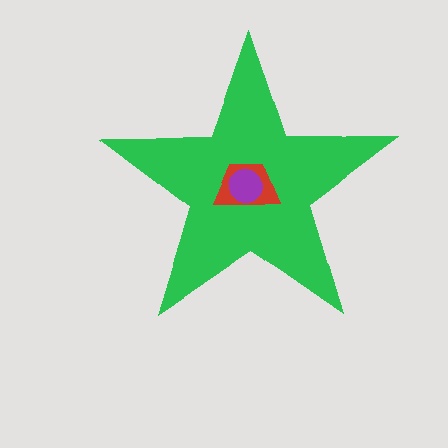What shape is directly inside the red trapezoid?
The purple circle.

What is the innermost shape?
The purple circle.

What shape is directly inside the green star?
The red trapezoid.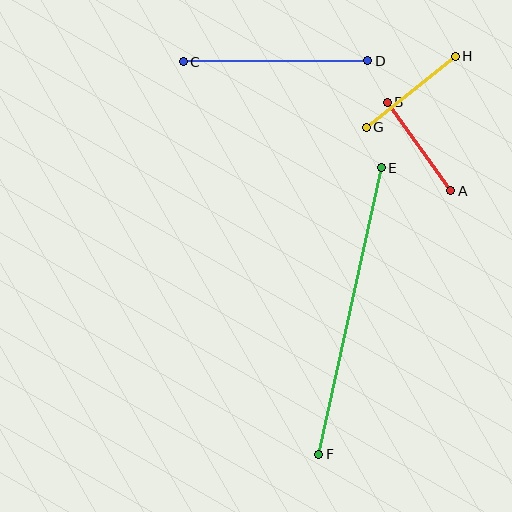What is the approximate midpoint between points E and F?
The midpoint is at approximately (350, 311) pixels.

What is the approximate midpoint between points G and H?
The midpoint is at approximately (411, 92) pixels.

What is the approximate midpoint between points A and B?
The midpoint is at approximately (419, 147) pixels.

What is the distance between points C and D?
The distance is approximately 184 pixels.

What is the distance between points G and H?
The distance is approximately 114 pixels.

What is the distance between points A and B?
The distance is approximately 109 pixels.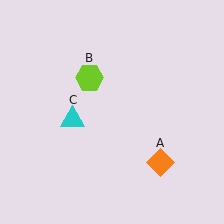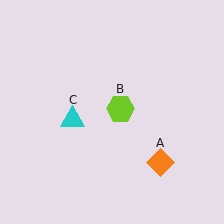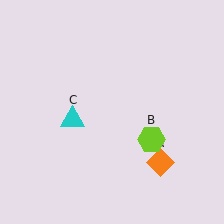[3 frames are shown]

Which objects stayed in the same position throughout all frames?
Orange diamond (object A) and cyan triangle (object C) remained stationary.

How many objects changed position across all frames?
1 object changed position: lime hexagon (object B).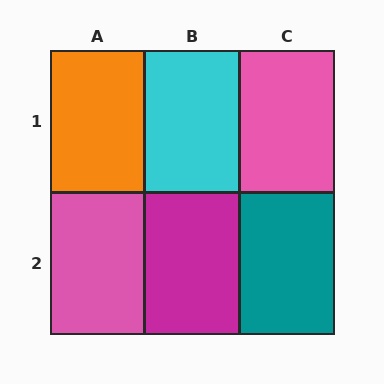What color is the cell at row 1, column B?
Cyan.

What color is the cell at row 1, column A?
Orange.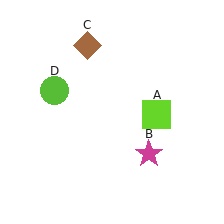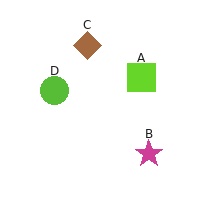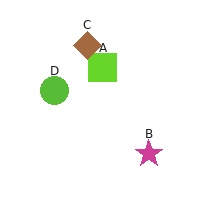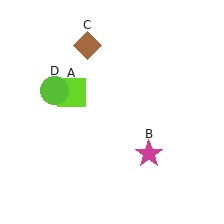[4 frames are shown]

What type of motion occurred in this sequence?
The lime square (object A) rotated counterclockwise around the center of the scene.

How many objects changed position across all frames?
1 object changed position: lime square (object A).